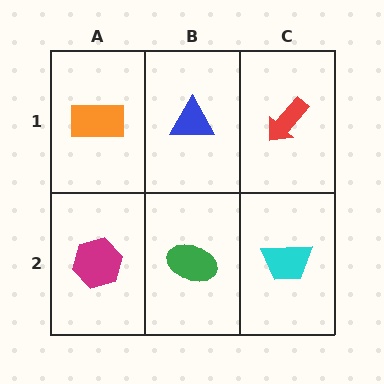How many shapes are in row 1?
3 shapes.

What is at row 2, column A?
A magenta hexagon.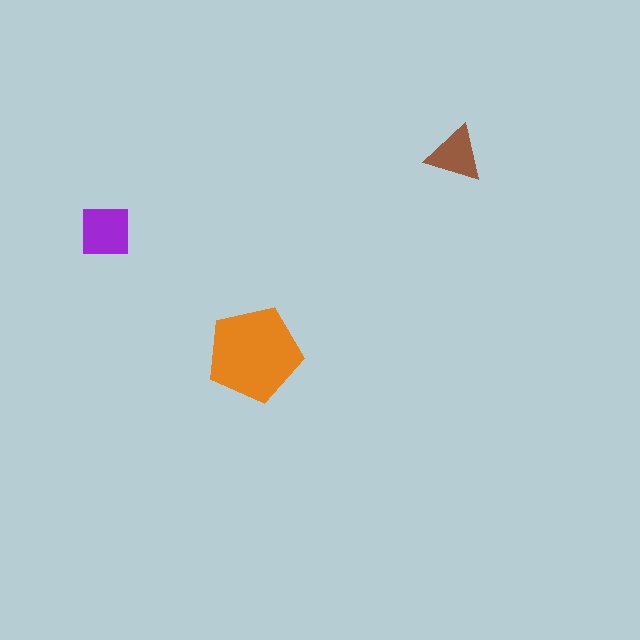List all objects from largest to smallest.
The orange pentagon, the purple square, the brown triangle.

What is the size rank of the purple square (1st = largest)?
2nd.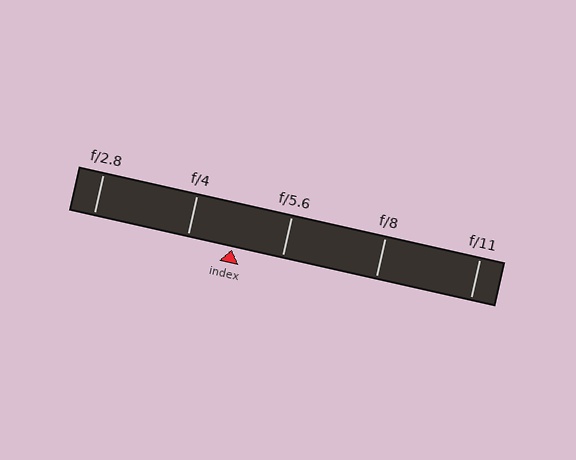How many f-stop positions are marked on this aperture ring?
There are 5 f-stop positions marked.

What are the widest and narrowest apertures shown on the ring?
The widest aperture shown is f/2.8 and the narrowest is f/11.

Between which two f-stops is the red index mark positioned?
The index mark is between f/4 and f/5.6.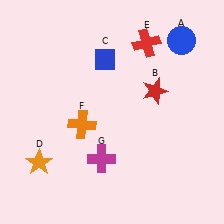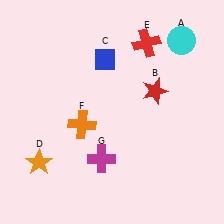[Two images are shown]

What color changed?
The circle (A) changed from blue in Image 1 to cyan in Image 2.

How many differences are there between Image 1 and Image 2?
There is 1 difference between the two images.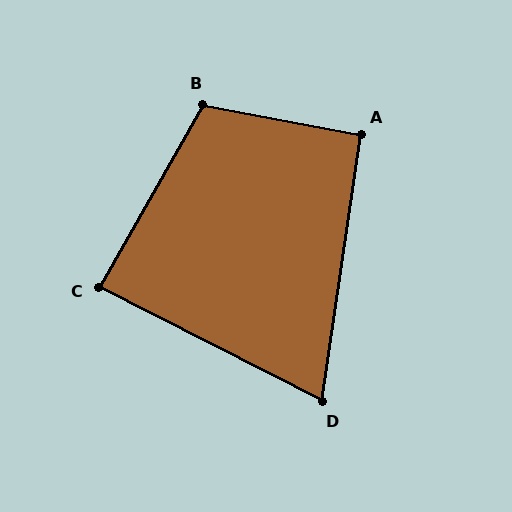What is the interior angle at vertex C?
Approximately 87 degrees (approximately right).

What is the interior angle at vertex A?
Approximately 93 degrees (approximately right).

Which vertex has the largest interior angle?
B, at approximately 109 degrees.